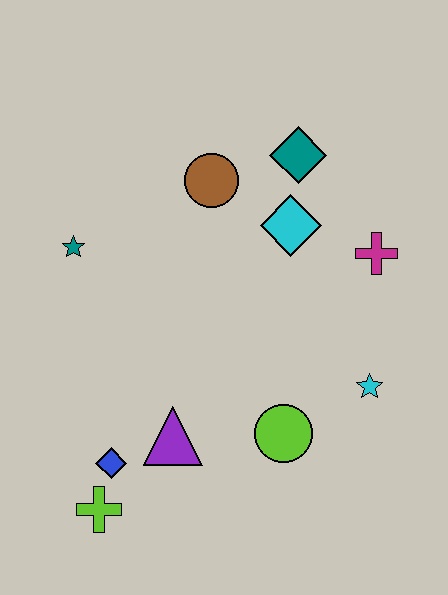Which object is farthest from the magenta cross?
The lime cross is farthest from the magenta cross.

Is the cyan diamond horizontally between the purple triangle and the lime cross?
No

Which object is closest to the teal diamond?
The cyan diamond is closest to the teal diamond.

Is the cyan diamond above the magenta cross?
Yes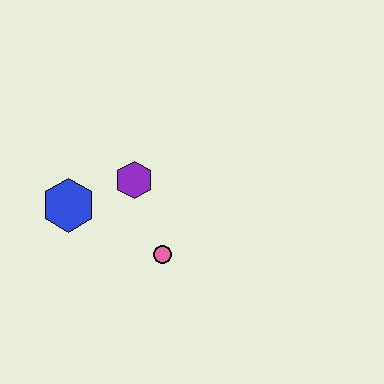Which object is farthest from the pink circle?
The blue hexagon is farthest from the pink circle.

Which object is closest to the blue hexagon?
The purple hexagon is closest to the blue hexagon.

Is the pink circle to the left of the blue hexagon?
No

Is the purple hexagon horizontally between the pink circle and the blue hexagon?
Yes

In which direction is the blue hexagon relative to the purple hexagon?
The blue hexagon is to the left of the purple hexagon.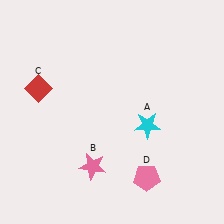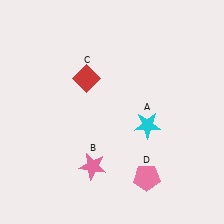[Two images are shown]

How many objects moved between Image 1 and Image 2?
1 object moved between the two images.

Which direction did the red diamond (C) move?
The red diamond (C) moved right.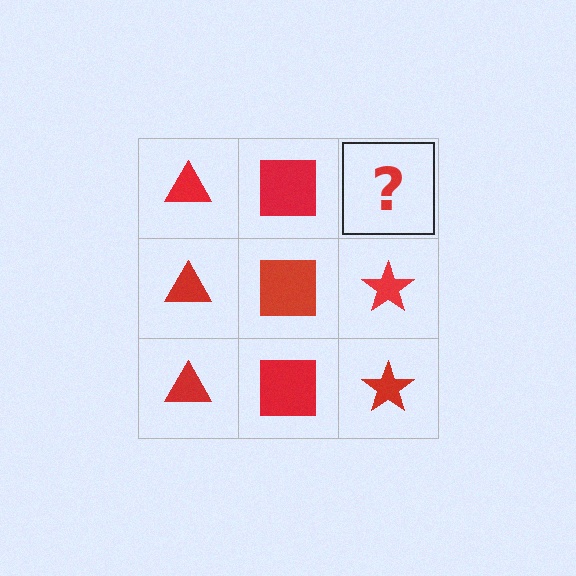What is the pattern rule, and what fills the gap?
The rule is that each column has a consistent shape. The gap should be filled with a red star.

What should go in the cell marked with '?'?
The missing cell should contain a red star.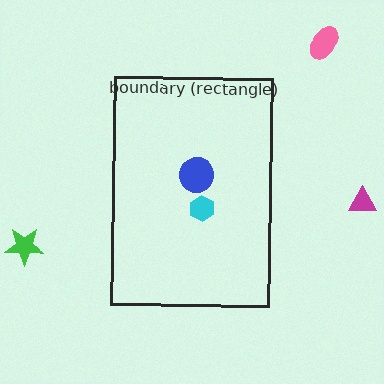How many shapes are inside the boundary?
2 inside, 3 outside.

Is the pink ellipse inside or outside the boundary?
Outside.